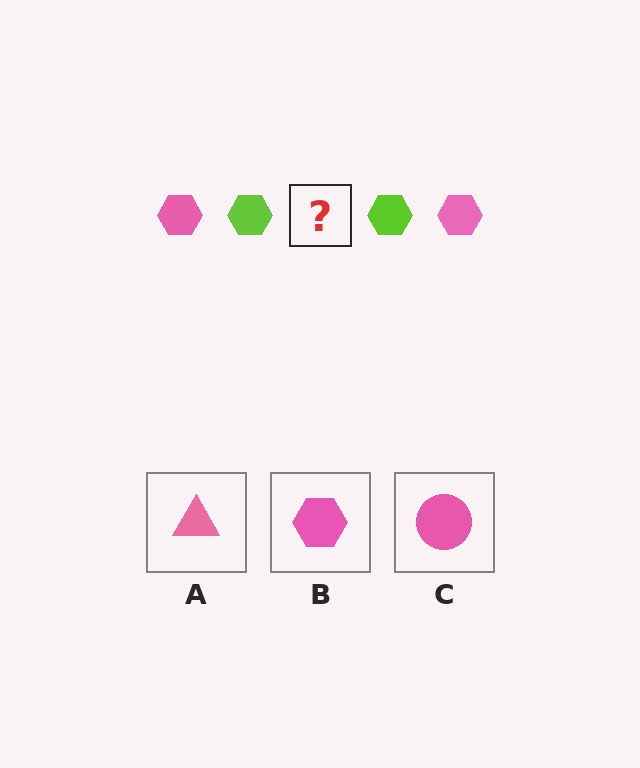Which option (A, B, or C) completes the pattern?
B.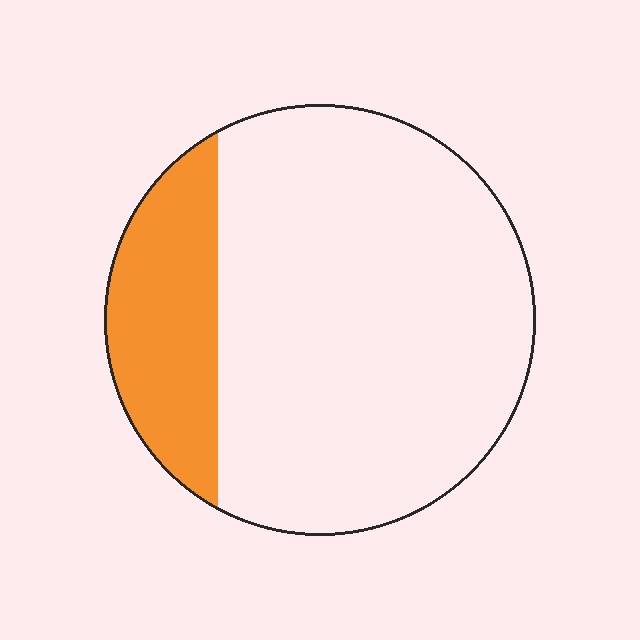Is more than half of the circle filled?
No.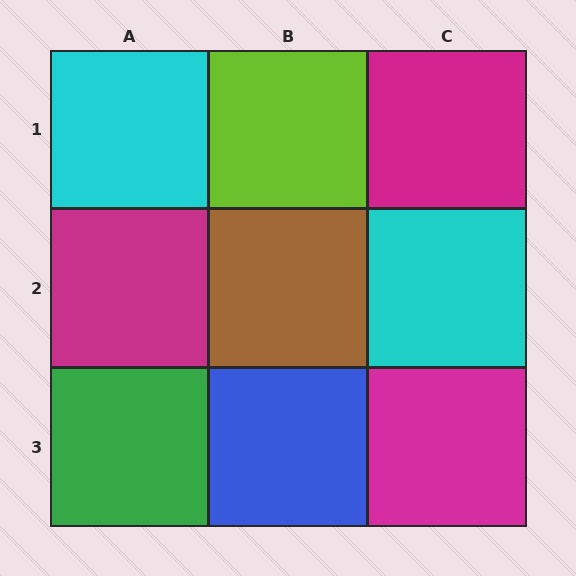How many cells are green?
1 cell is green.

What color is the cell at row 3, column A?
Green.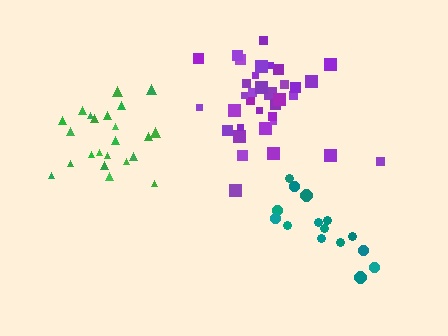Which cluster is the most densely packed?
Green.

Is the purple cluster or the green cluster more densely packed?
Green.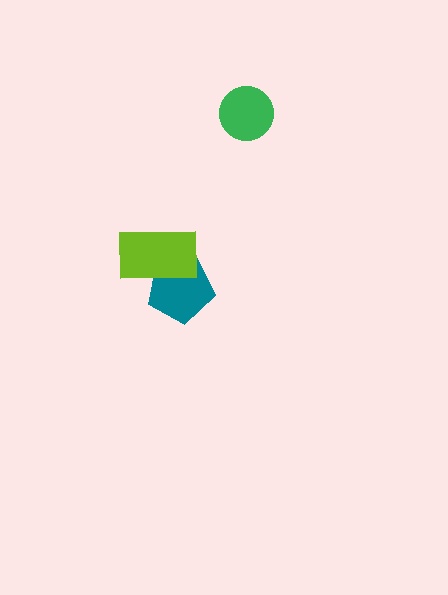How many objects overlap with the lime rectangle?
1 object overlaps with the lime rectangle.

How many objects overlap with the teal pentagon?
1 object overlaps with the teal pentagon.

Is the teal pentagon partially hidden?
Yes, it is partially covered by another shape.